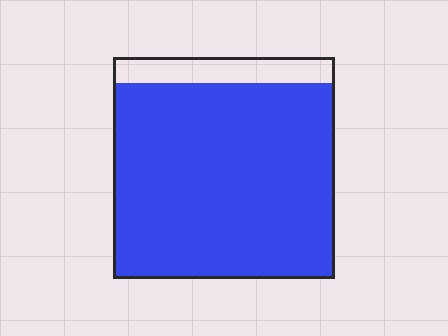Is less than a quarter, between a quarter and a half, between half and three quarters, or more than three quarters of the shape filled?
More than three quarters.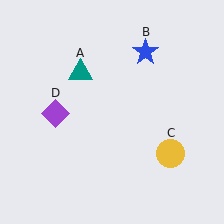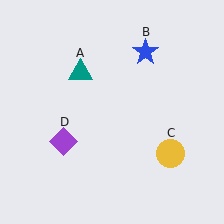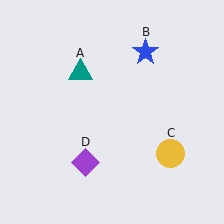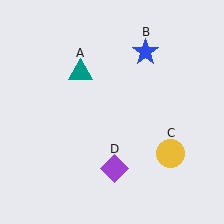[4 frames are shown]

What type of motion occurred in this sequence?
The purple diamond (object D) rotated counterclockwise around the center of the scene.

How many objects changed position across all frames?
1 object changed position: purple diamond (object D).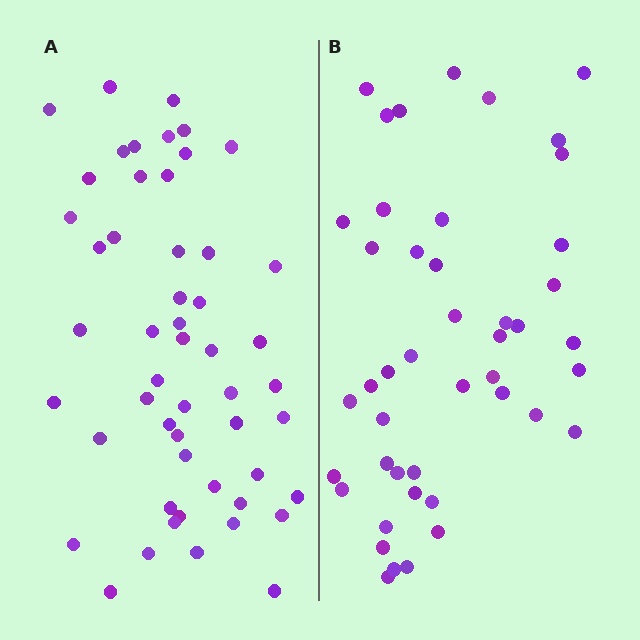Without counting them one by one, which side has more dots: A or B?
Region A (the left region) has more dots.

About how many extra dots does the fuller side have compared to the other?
Region A has roughly 8 or so more dots than region B.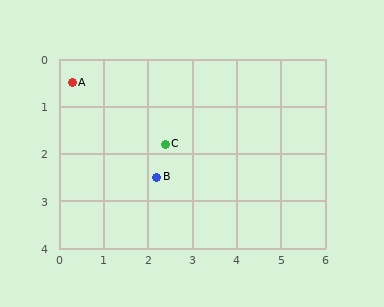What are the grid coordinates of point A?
Point A is at approximately (0.3, 0.5).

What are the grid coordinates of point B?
Point B is at approximately (2.2, 2.5).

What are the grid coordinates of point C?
Point C is at approximately (2.4, 1.8).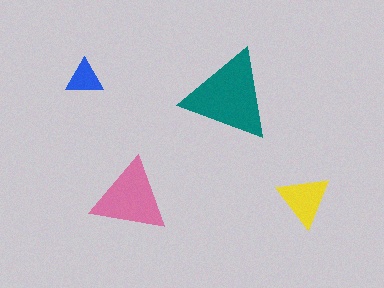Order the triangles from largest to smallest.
the teal one, the pink one, the yellow one, the blue one.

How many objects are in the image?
There are 4 objects in the image.